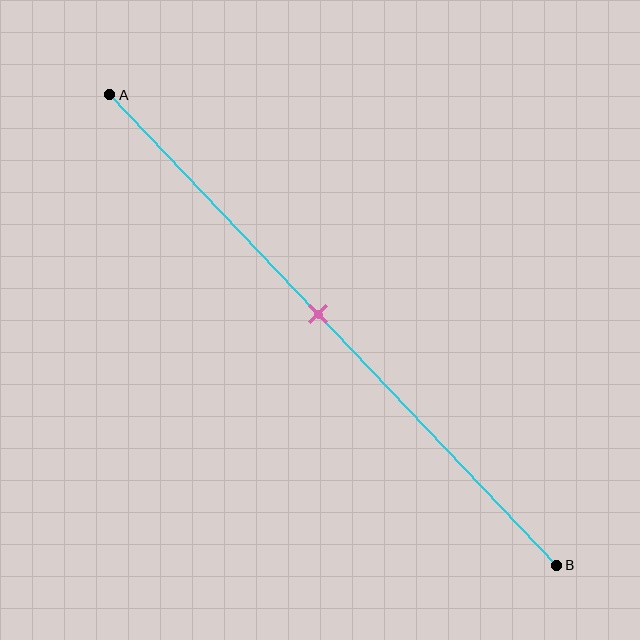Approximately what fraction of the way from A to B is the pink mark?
The pink mark is approximately 45% of the way from A to B.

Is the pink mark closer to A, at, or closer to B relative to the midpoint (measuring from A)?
The pink mark is closer to point A than the midpoint of segment AB.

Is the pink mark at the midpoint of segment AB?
No, the mark is at about 45% from A, not at the 50% midpoint.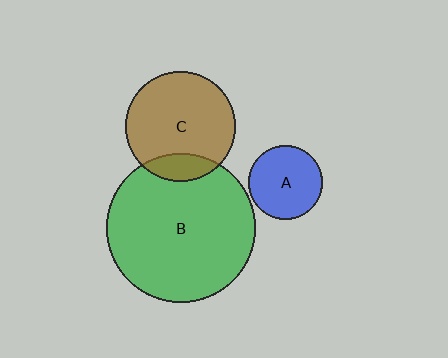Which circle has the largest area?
Circle B (green).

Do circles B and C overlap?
Yes.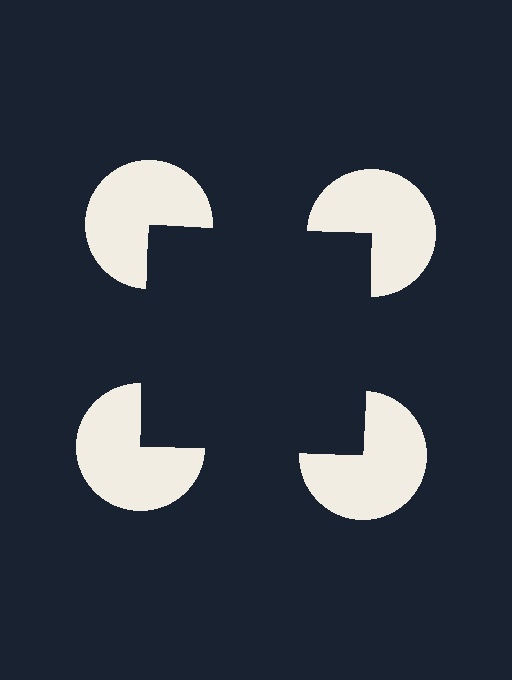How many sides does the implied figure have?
4 sides.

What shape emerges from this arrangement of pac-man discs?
An illusory square — its edges are inferred from the aligned wedge cuts in the pac-man discs, not physically drawn.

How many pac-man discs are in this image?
There are 4 — one at each vertex of the illusory square.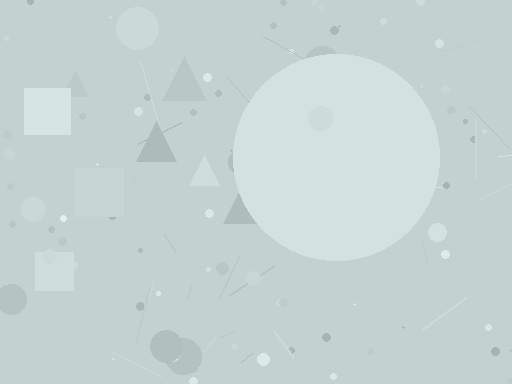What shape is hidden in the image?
A circle is hidden in the image.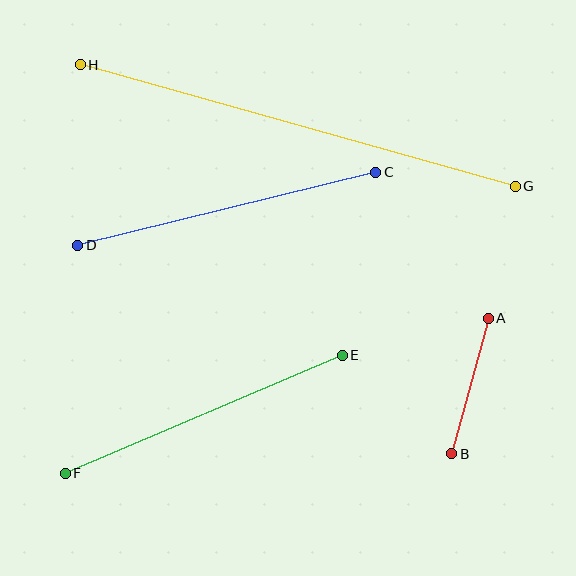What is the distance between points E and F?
The distance is approximately 301 pixels.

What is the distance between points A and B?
The distance is approximately 140 pixels.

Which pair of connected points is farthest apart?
Points G and H are farthest apart.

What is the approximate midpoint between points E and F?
The midpoint is at approximately (204, 414) pixels.